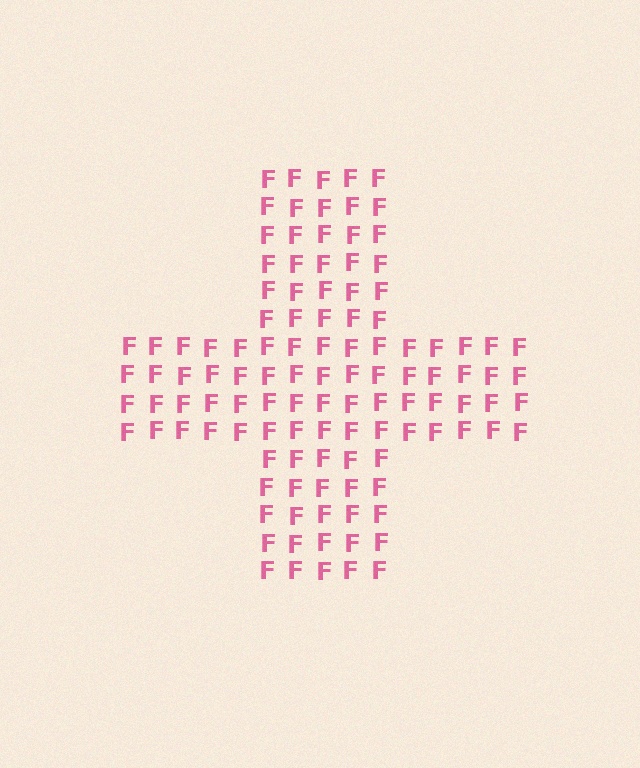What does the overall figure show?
The overall figure shows a cross.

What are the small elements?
The small elements are letter F's.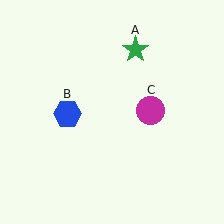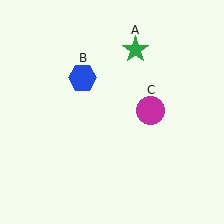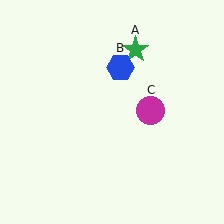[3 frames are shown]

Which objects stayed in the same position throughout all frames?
Green star (object A) and magenta circle (object C) remained stationary.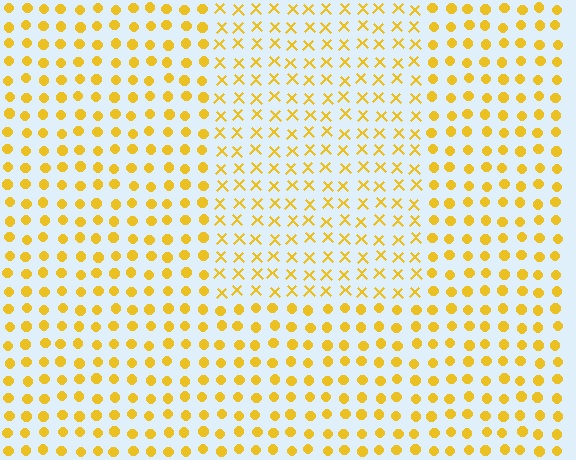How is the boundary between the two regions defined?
The boundary is defined by a change in element shape: X marks inside vs. circles outside. All elements share the same color and spacing.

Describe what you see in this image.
The image is filled with small yellow elements arranged in a uniform grid. A rectangle-shaped region contains X marks, while the surrounding area contains circles. The boundary is defined purely by the change in element shape.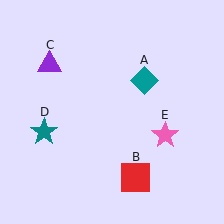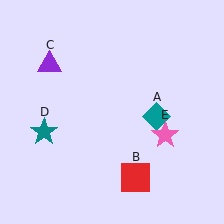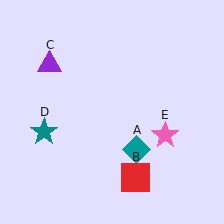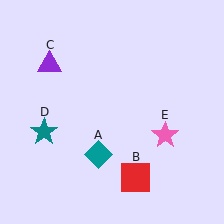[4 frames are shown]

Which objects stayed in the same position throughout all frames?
Red square (object B) and purple triangle (object C) and teal star (object D) and pink star (object E) remained stationary.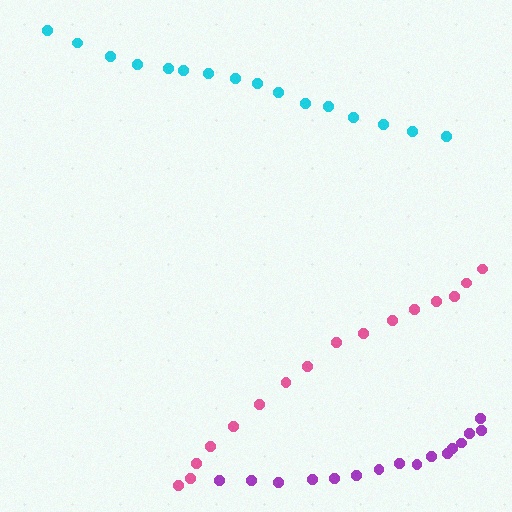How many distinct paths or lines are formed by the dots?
There are 3 distinct paths.